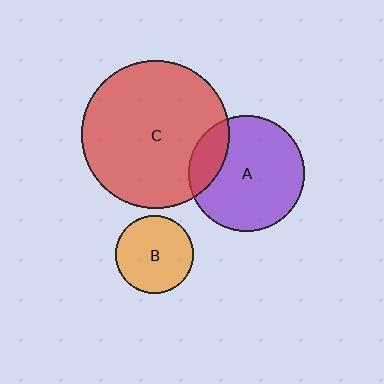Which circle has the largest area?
Circle C (red).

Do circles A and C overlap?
Yes.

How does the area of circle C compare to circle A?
Approximately 1.6 times.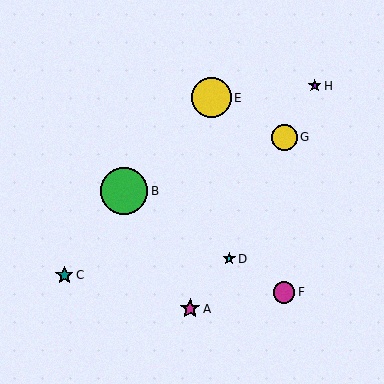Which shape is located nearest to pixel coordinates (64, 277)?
The teal star (labeled C) at (64, 275) is nearest to that location.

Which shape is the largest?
The green circle (labeled B) is the largest.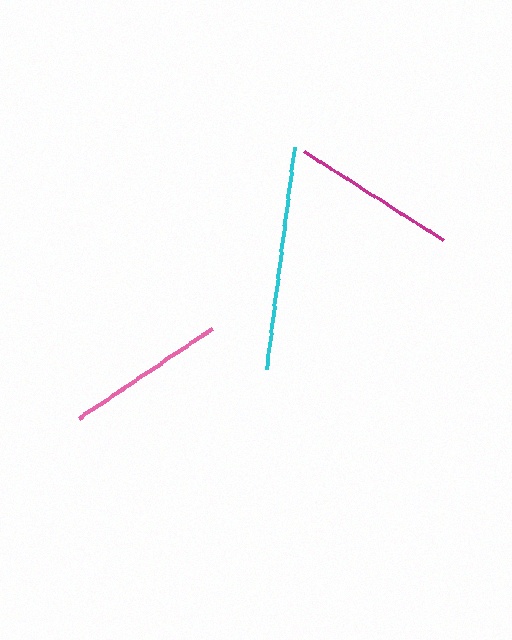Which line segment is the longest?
The cyan line is the longest at approximately 224 pixels.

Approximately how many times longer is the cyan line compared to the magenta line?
The cyan line is approximately 1.4 times the length of the magenta line.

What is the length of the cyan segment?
The cyan segment is approximately 224 pixels long.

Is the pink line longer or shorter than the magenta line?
The magenta line is longer than the pink line.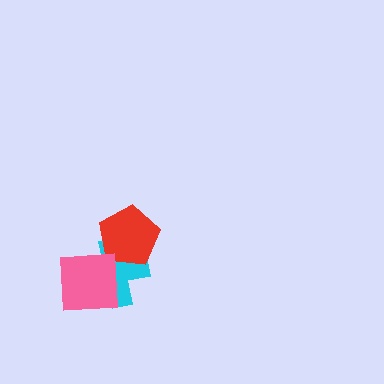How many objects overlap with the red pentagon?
2 objects overlap with the red pentagon.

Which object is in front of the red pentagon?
The pink square is in front of the red pentagon.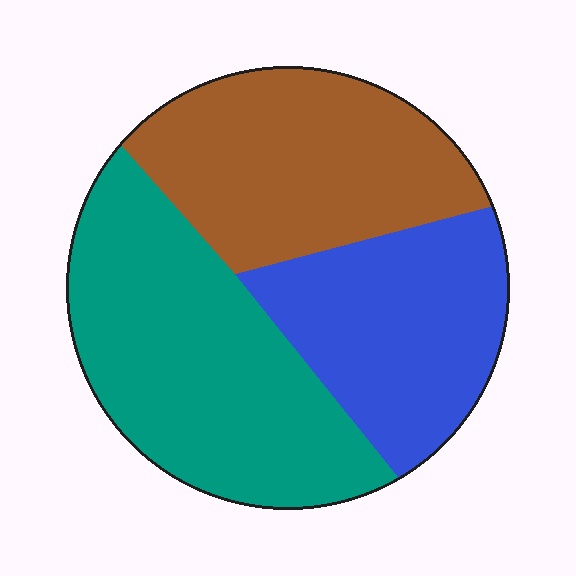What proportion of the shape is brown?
Brown covers 32% of the shape.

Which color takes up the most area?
Teal, at roughly 40%.